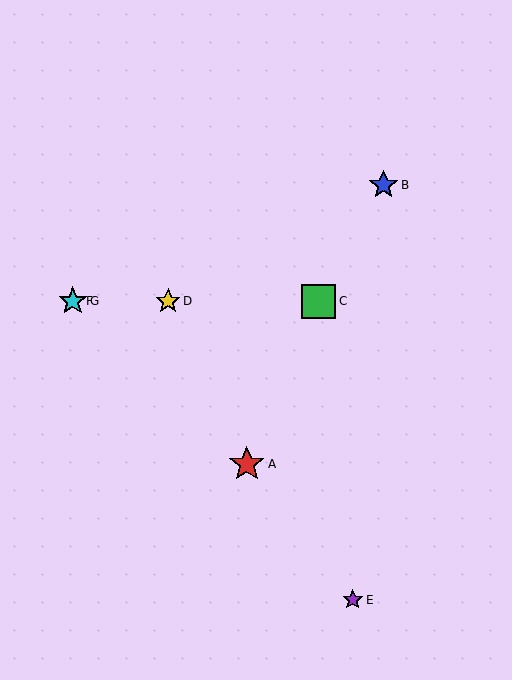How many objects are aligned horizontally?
4 objects (C, D, F, G) are aligned horizontally.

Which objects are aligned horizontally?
Objects C, D, F, G are aligned horizontally.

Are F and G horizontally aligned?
Yes, both are at y≈301.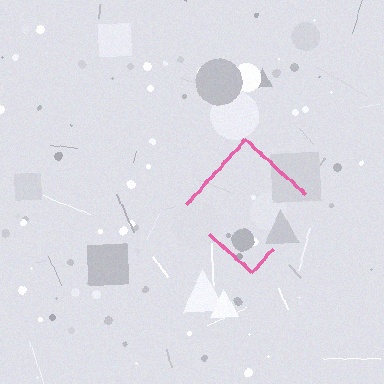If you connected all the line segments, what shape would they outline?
They would outline a diamond.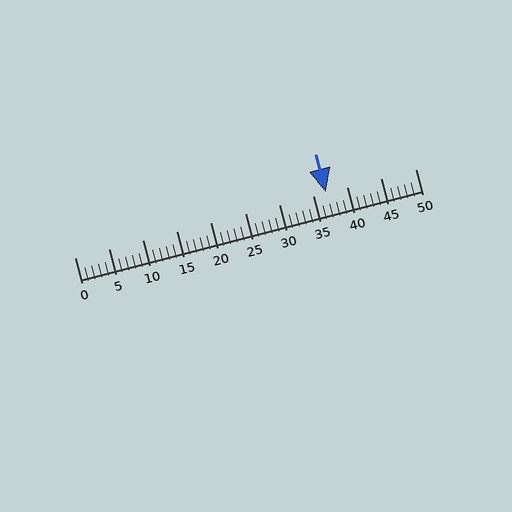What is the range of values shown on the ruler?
The ruler shows values from 0 to 50.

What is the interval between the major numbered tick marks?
The major tick marks are spaced 5 units apart.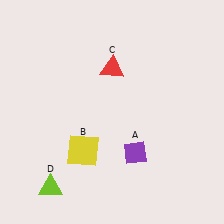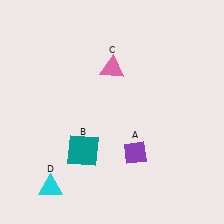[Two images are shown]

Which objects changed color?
B changed from yellow to teal. C changed from red to pink. D changed from lime to cyan.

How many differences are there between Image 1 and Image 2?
There are 3 differences between the two images.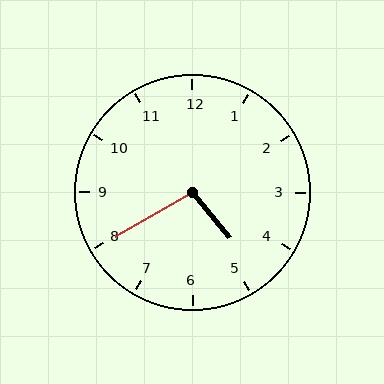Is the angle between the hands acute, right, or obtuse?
It is obtuse.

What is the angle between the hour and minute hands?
Approximately 100 degrees.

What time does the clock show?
4:40.